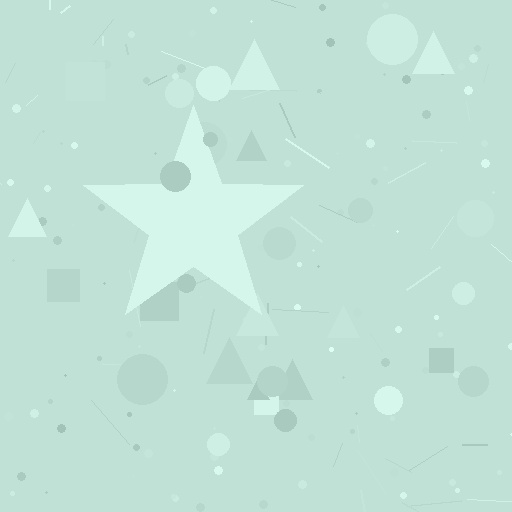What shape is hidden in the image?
A star is hidden in the image.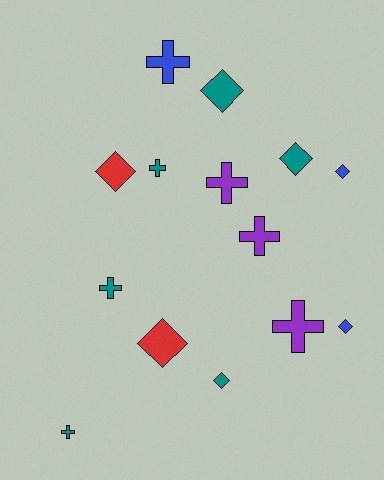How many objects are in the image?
There are 14 objects.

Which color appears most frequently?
Teal, with 6 objects.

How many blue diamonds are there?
There are 2 blue diamonds.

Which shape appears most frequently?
Cross, with 7 objects.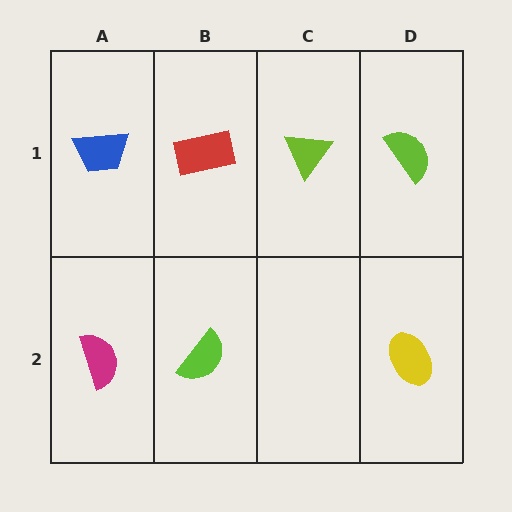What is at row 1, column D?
A lime semicircle.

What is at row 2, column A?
A magenta semicircle.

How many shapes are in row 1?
4 shapes.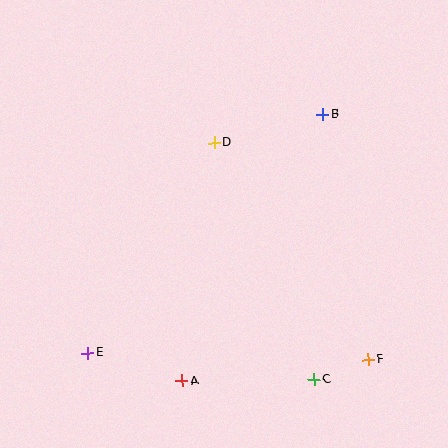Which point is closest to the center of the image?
Point D at (214, 143) is closest to the center.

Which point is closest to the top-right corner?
Point B is closest to the top-right corner.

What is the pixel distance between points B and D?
The distance between B and D is 112 pixels.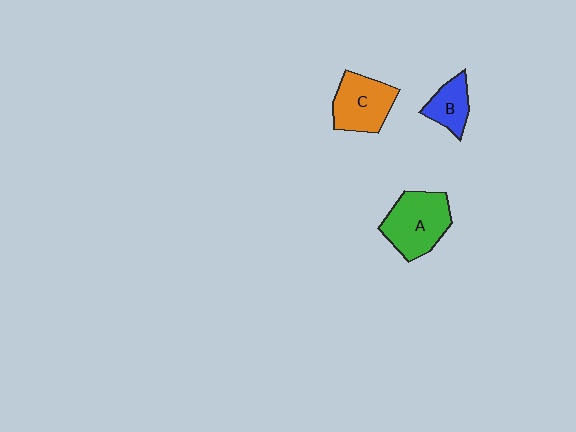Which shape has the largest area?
Shape A (green).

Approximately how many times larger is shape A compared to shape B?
Approximately 1.9 times.